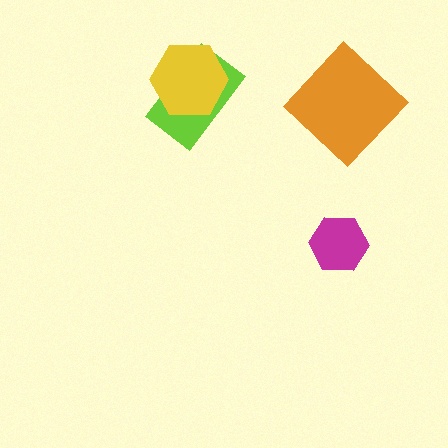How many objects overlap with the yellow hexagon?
1 object overlaps with the yellow hexagon.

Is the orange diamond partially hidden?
No, no other shape covers it.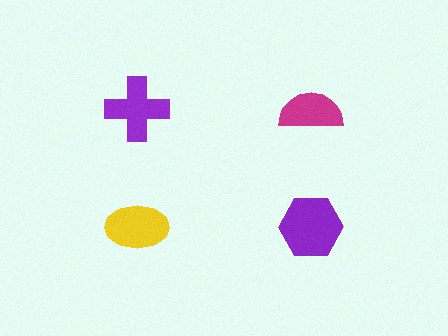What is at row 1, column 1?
A purple cross.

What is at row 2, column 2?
A purple hexagon.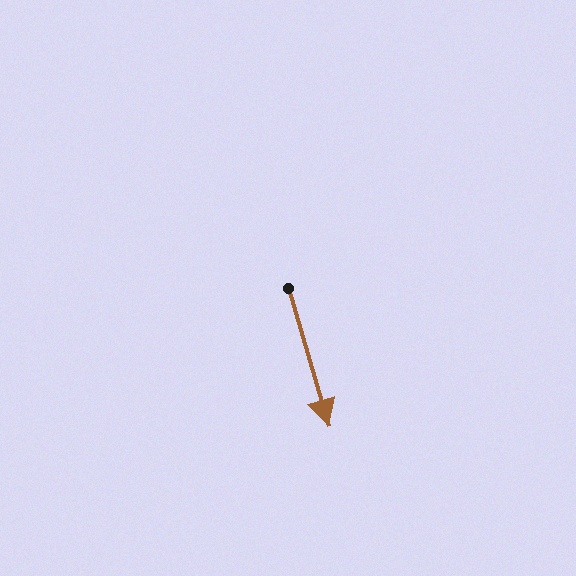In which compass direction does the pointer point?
South.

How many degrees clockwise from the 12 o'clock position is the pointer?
Approximately 164 degrees.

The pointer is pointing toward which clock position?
Roughly 5 o'clock.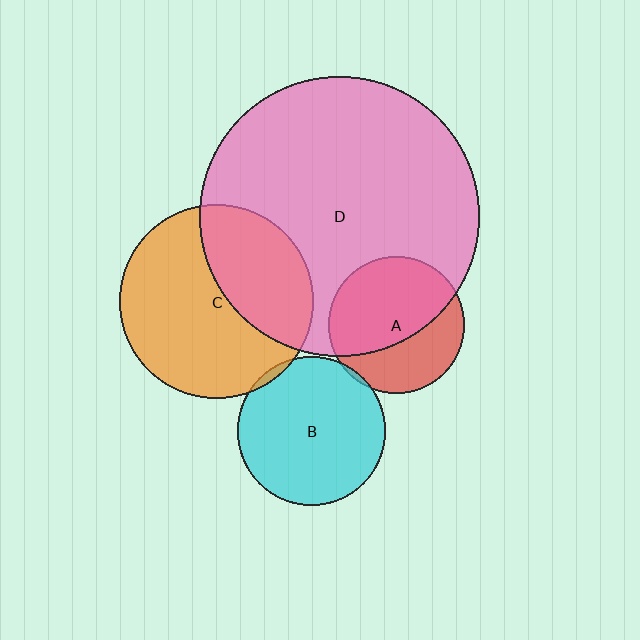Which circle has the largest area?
Circle D (pink).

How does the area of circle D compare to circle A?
Approximately 4.2 times.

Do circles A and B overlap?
Yes.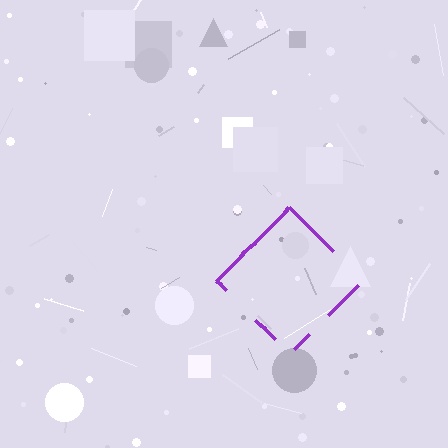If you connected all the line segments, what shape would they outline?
They would outline a diamond.